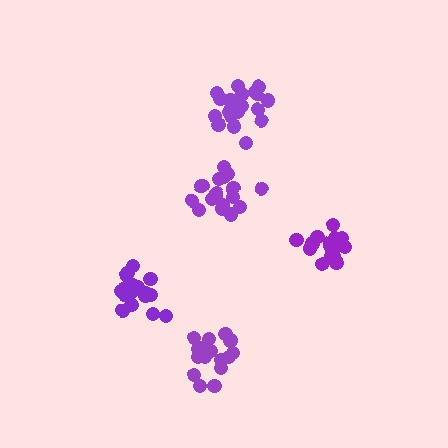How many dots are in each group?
Group 1: 20 dots, Group 2: 19 dots, Group 3: 16 dots, Group 4: 21 dots, Group 5: 17 dots (93 total).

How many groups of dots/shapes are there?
There are 5 groups.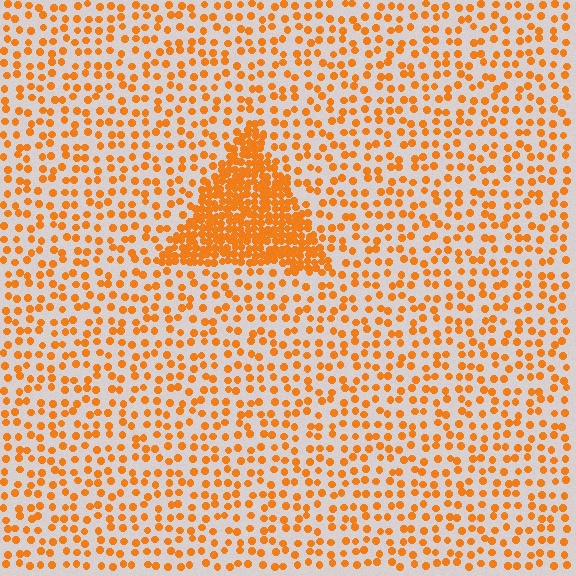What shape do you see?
I see a triangle.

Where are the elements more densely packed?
The elements are more densely packed inside the triangle boundary.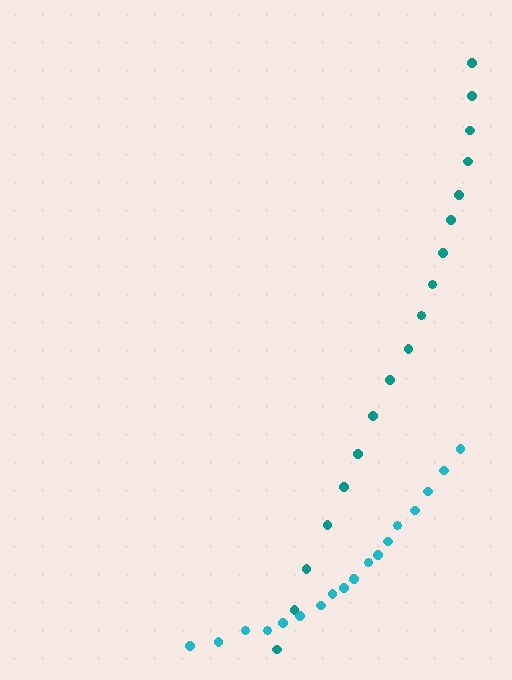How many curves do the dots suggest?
There are 2 distinct paths.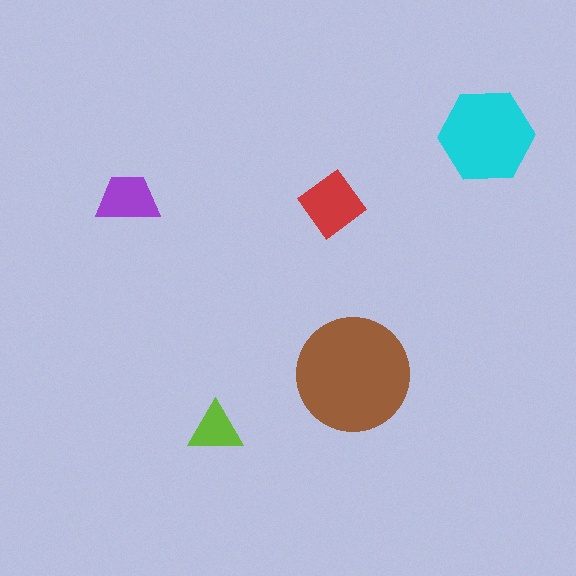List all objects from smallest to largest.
The lime triangle, the purple trapezoid, the red diamond, the cyan hexagon, the brown circle.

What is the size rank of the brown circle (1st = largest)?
1st.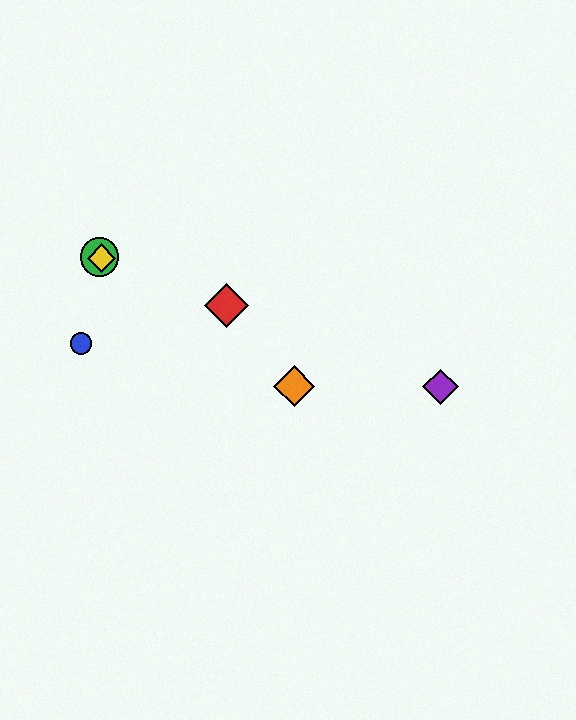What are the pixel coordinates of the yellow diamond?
The yellow diamond is at (101, 258).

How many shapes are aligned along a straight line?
4 shapes (the red diamond, the green circle, the yellow diamond, the purple diamond) are aligned along a straight line.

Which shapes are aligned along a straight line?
The red diamond, the green circle, the yellow diamond, the purple diamond are aligned along a straight line.